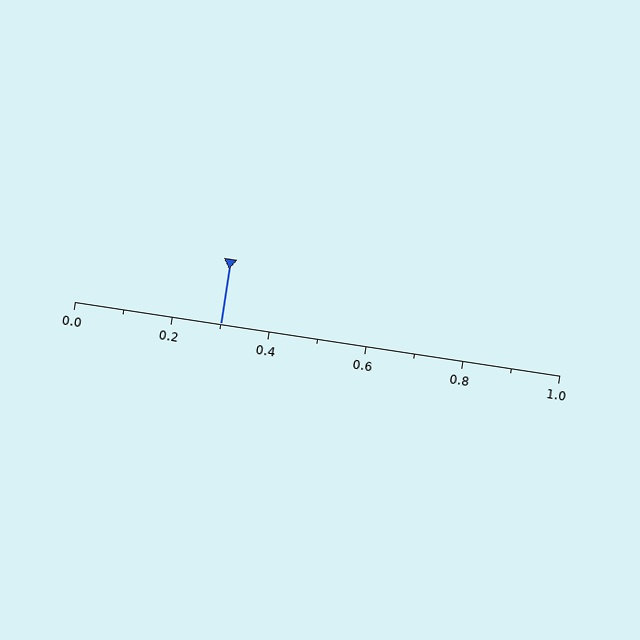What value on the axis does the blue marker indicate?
The marker indicates approximately 0.3.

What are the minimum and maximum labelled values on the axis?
The axis runs from 0.0 to 1.0.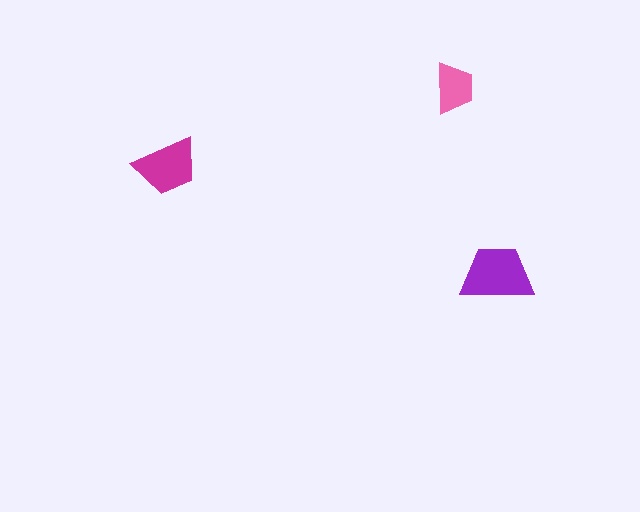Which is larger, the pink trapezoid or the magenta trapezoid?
The magenta one.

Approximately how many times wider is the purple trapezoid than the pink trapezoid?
About 1.5 times wider.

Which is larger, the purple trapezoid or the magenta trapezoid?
The purple one.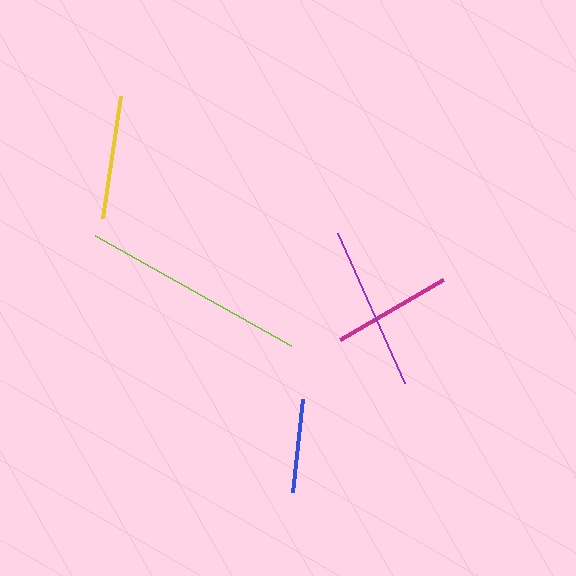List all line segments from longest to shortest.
From longest to shortest: lime, purple, yellow, magenta, blue.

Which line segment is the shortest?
The blue line is the shortest at approximately 94 pixels.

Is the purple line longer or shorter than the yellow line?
The purple line is longer than the yellow line.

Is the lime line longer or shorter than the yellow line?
The lime line is longer than the yellow line.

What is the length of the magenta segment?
The magenta segment is approximately 119 pixels long.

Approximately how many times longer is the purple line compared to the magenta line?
The purple line is approximately 1.4 times the length of the magenta line.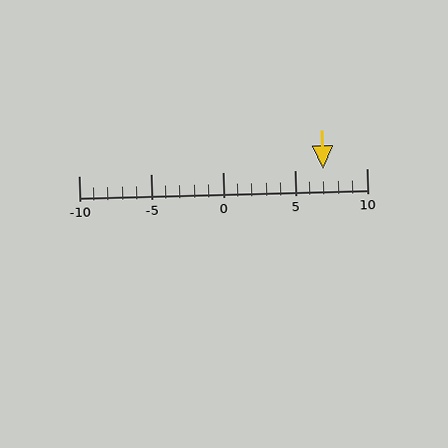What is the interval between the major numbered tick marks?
The major tick marks are spaced 5 units apart.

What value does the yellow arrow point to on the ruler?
The yellow arrow points to approximately 7.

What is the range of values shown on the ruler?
The ruler shows values from -10 to 10.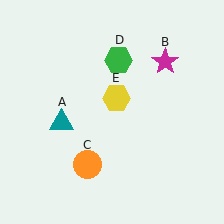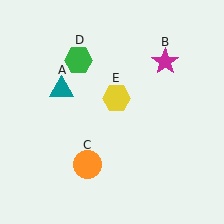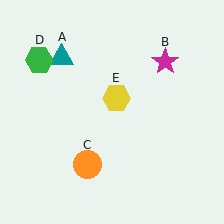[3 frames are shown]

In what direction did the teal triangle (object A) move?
The teal triangle (object A) moved up.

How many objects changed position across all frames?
2 objects changed position: teal triangle (object A), green hexagon (object D).